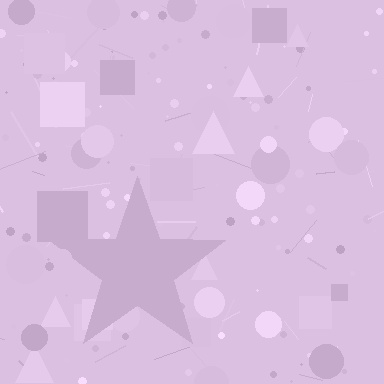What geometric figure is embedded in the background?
A star is embedded in the background.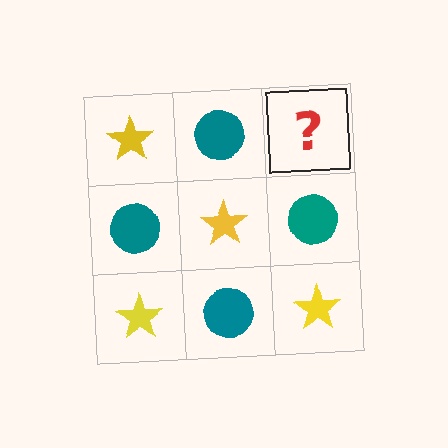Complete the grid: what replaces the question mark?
The question mark should be replaced with a yellow star.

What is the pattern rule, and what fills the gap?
The rule is that it alternates yellow star and teal circle in a checkerboard pattern. The gap should be filled with a yellow star.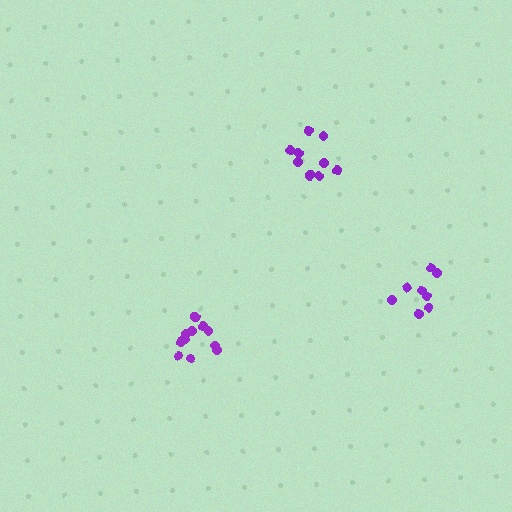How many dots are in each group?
Group 1: 12 dots, Group 2: 10 dots, Group 3: 8 dots (30 total).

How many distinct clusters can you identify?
There are 3 distinct clusters.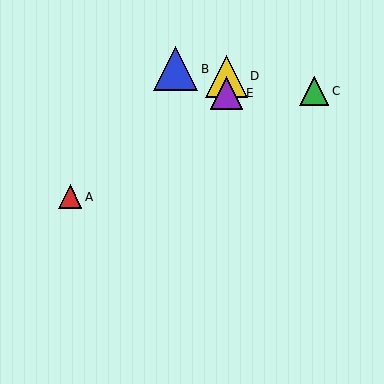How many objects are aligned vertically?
2 objects (D, E) are aligned vertically.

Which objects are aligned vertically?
Objects D, E are aligned vertically.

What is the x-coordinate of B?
Object B is at x≈176.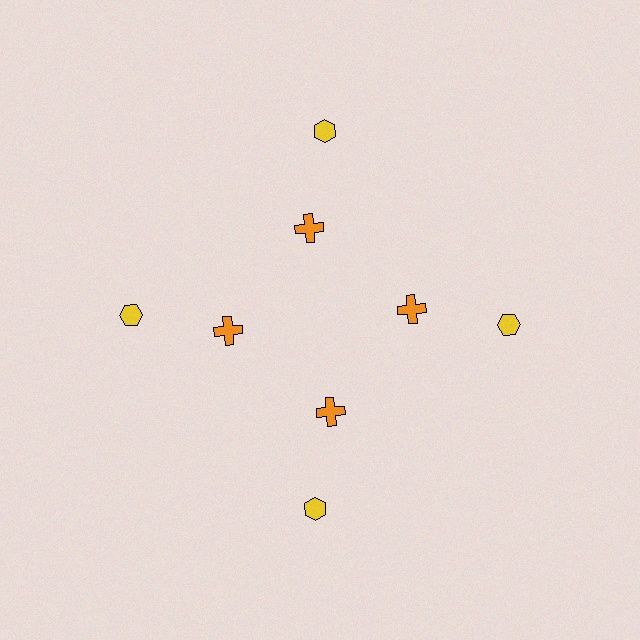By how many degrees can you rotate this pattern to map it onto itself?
The pattern maps onto itself every 90 degrees of rotation.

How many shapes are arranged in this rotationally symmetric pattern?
There are 8 shapes, arranged in 4 groups of 2.